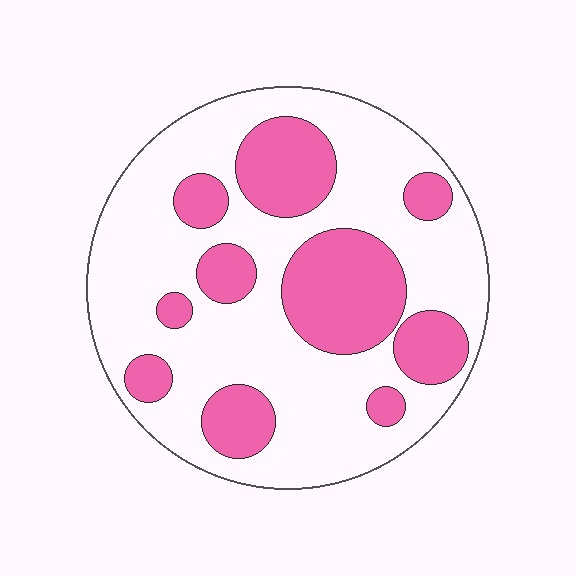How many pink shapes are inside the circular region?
10.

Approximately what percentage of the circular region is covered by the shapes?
Approximately 30%.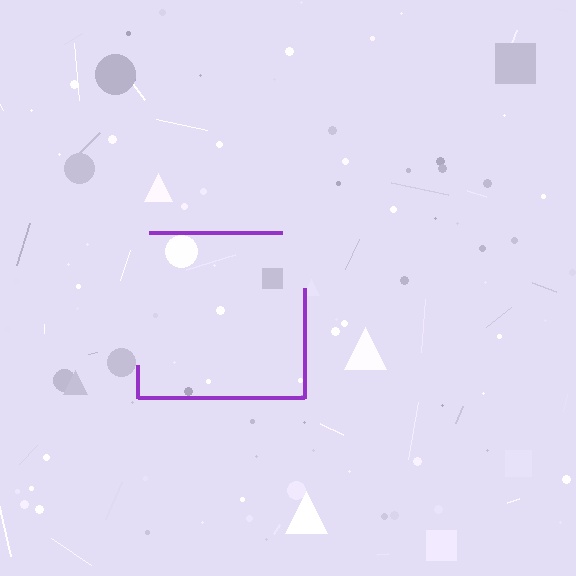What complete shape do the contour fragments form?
The contour fragments form a square.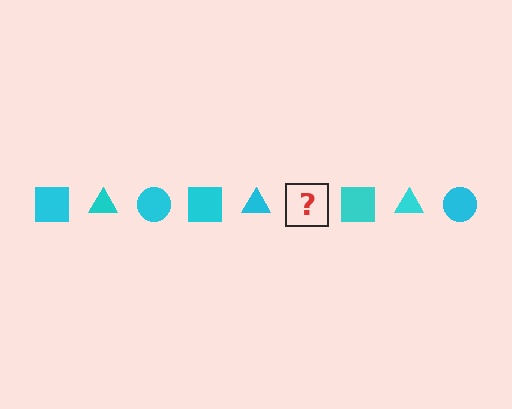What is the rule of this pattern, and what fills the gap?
The rule is that the pattern cycles through square, triangle, circle shapes in cyan. The gap should be filled with a cyan circle.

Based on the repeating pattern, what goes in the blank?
The blank should be a cyan circle.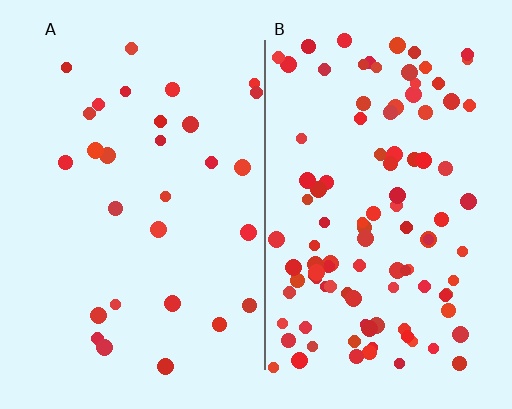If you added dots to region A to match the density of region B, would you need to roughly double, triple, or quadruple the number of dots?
Approximately quadruple.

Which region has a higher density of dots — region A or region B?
B (the right).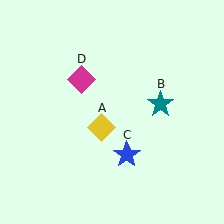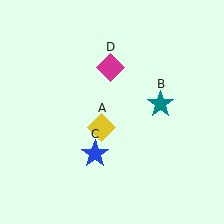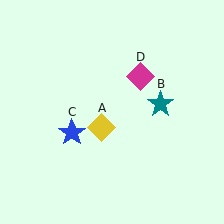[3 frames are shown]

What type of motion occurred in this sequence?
The blue star (object C), magenta diamond (object D) rotated clockwise around the center of the scene.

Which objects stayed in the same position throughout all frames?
Yellow diamond (object A) and teal star (object B) remained stationary.